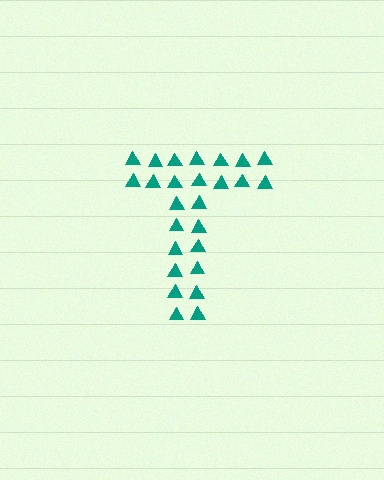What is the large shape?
The large shape is the letter T.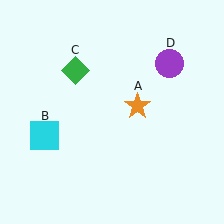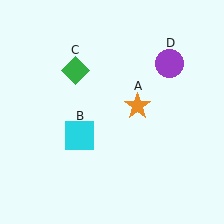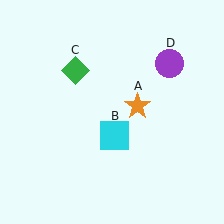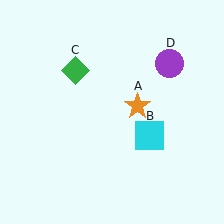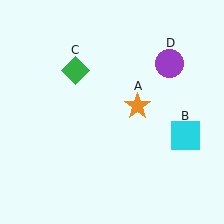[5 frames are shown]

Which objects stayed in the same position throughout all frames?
Orange star (object A) and green diamond (object C) and purple circle (object D) remained stationary.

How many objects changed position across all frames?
1 object changed position: cyan square (object B).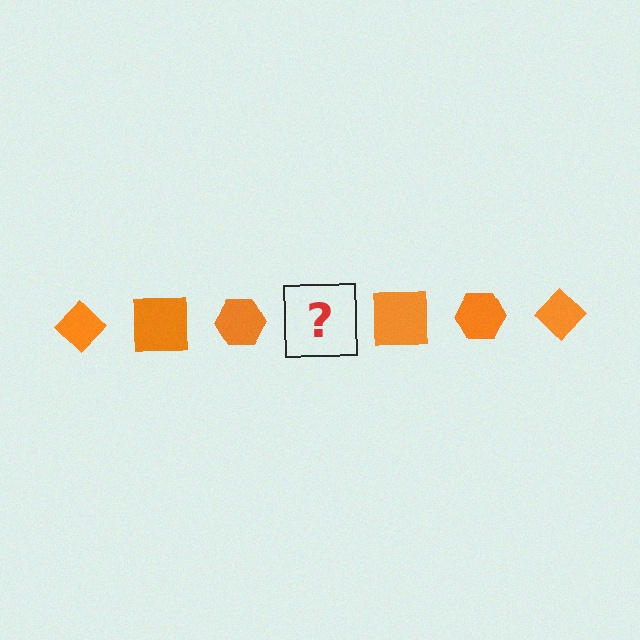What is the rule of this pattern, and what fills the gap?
The rule is that the pattern cycles through diamond, square, hexagon shapes in orange. The gap should be filled with an orange diamond.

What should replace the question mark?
The question mark should be replaced with an orange diamond.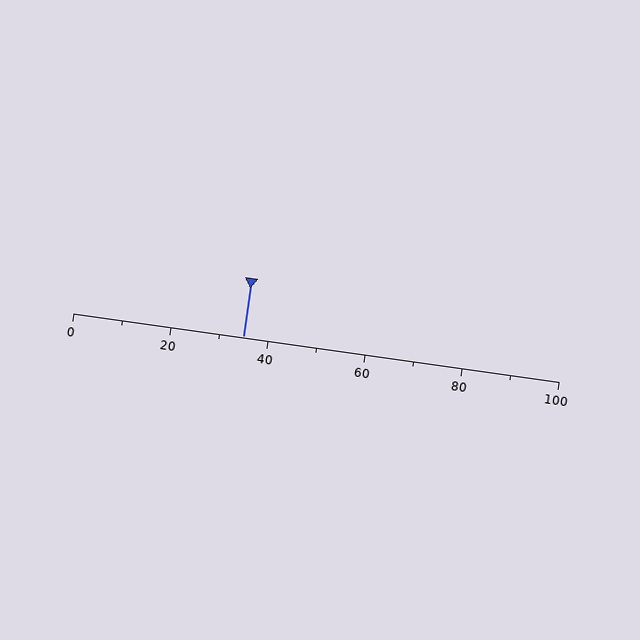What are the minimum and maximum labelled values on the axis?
The axis runs from 0 to 100.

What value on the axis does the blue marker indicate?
The marker indicates approximately 35.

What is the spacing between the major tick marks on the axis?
The major ticks are spaced 20 apart.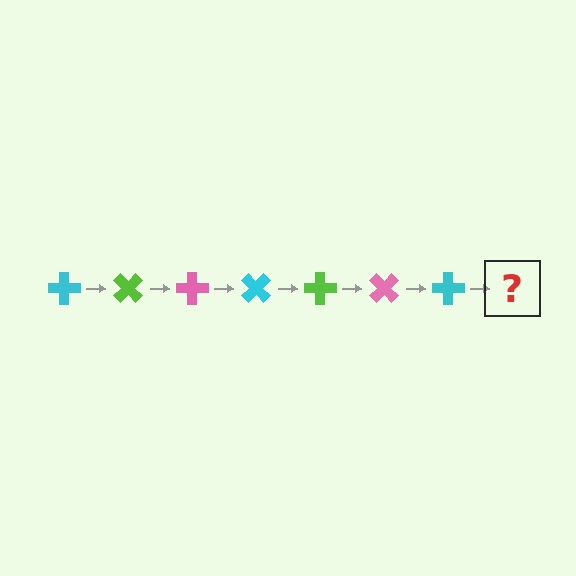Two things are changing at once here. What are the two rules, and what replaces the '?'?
The two rules are that it rotates 45 degrees each step and the color cycles through cyan, lime, and pink. The '?' should be a lime cross, rotated 315 degrees from the start.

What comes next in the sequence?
The next element should be a lime cross, rotated 315 degrees from the start.